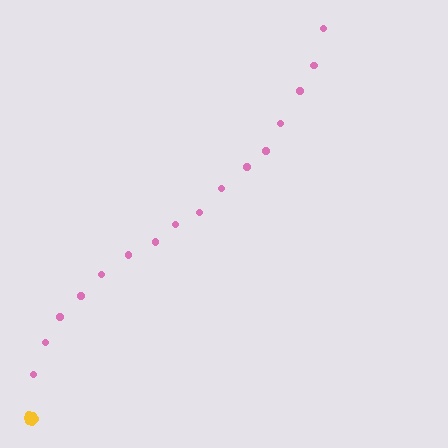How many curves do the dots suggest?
There are 2 distinct paths.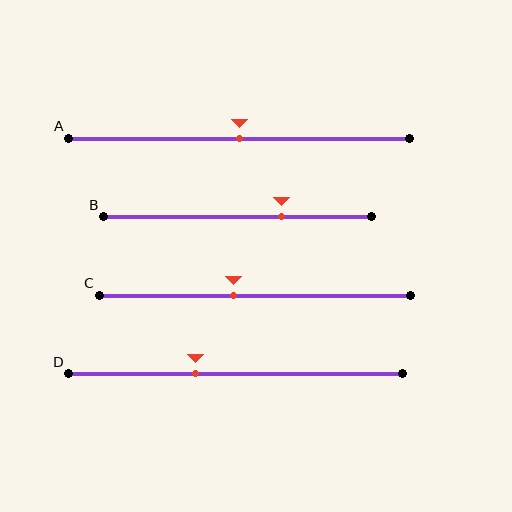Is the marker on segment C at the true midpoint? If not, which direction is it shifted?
No, the marker on segment C is shifted to the left by about 7% of the segment length.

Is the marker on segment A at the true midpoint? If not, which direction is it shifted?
Yes, the marker on segment A is at the true midpoint.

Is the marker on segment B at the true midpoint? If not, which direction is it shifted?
No, the marker on segment B is shifted to the right by about 16% of the segment length.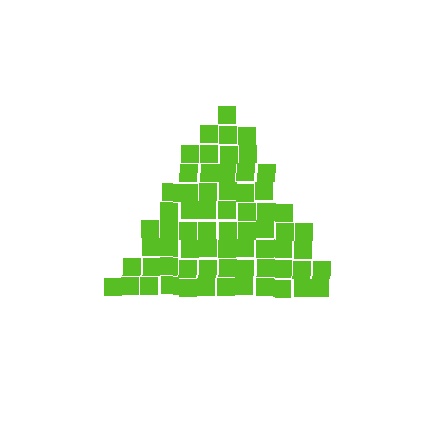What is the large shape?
The large shape is a triangle.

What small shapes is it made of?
It is made of small squares.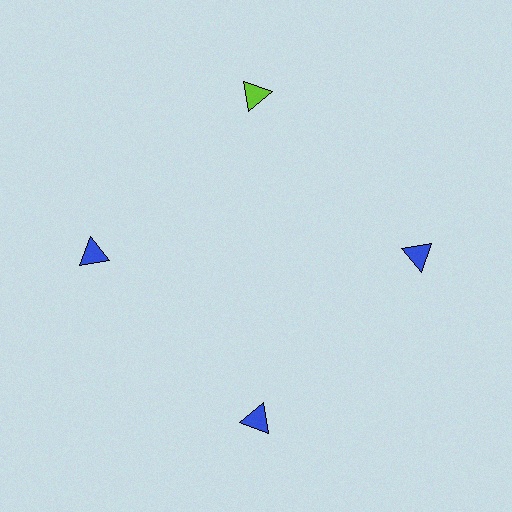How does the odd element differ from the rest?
It has a different color: lime instead of blue.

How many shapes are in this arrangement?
There are 4 shapes arranged in a ring pattern.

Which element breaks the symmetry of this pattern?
The lime triangle at roughly the 12 o'clock position breaks the symmetry. All other shapes are blue triangles.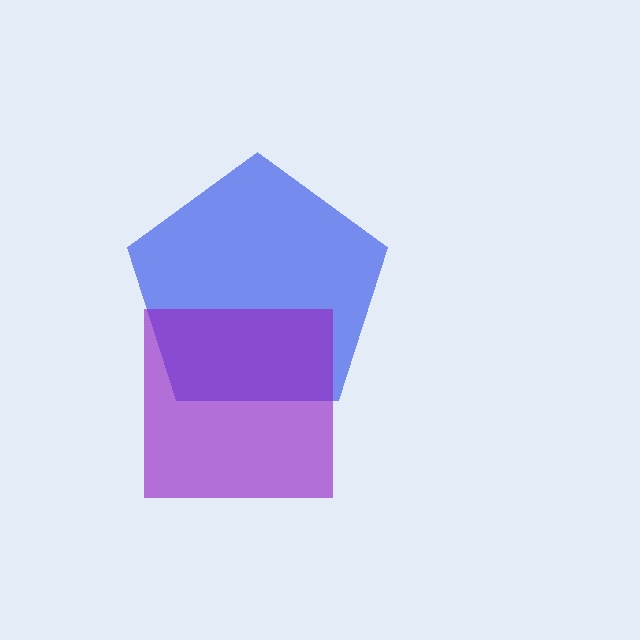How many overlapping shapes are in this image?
There are 2 overlapping shapes in the image.